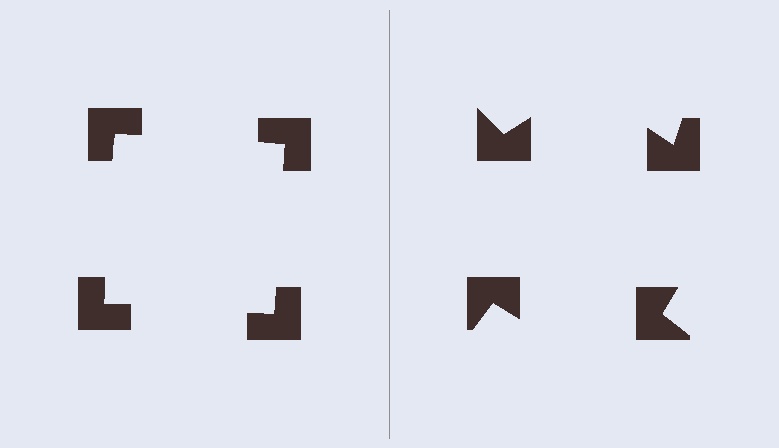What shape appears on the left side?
An illusory square.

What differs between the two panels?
The notched squares are positioned identically on both sides; only the wedge orientations differ. On the left they align to a square; on the right they are misaligned.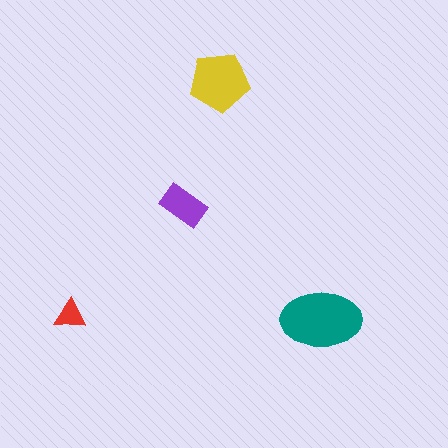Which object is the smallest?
The red triangle.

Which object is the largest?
The teal ellipse.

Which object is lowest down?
The teal ellipse is bottommost.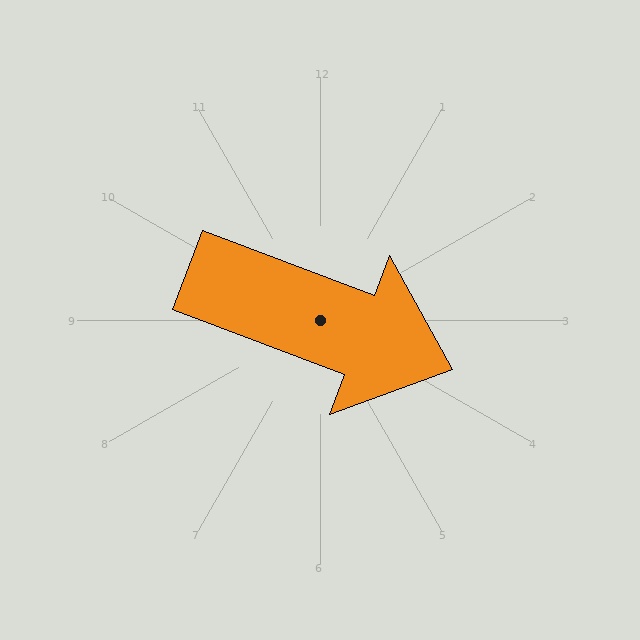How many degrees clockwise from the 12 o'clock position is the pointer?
Approximately 111 degrees.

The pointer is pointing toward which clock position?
Roughly 4 o'clock.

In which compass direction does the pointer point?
East.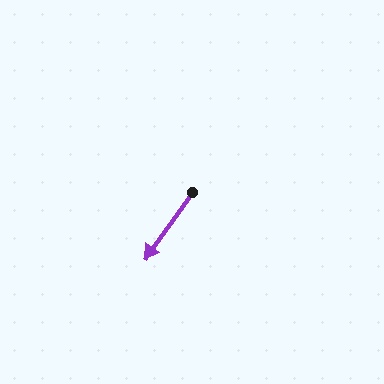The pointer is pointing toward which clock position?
Roughly 7 o'clock.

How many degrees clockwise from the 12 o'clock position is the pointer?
Approximately 215 degrees.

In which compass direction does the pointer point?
Southwest.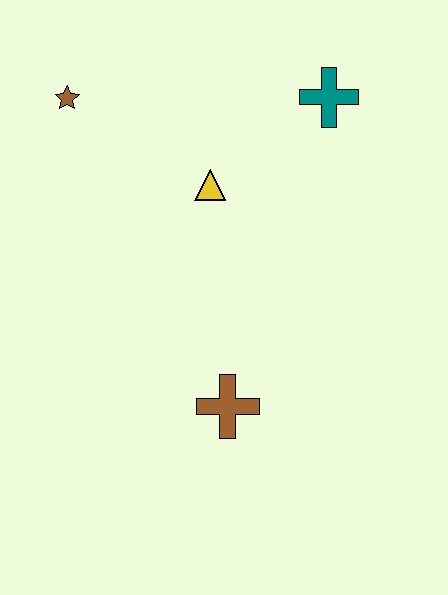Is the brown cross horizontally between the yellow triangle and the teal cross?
Yes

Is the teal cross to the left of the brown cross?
No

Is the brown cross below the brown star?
Yes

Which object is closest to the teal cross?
The yellow triangle is closest to the teal cross.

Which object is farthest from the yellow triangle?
The brown cross is farthest from the yellow triangle.